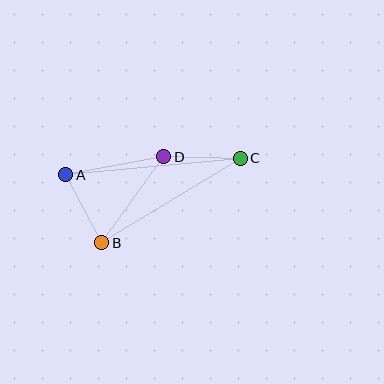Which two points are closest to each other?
Points C and D are closest to each other.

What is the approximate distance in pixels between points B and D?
The distance between B and D is approximately 106 pixels.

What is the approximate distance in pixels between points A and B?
The distance between A and B is approximately 77 pixels.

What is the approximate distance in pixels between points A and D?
The distance between A and D is approximately 100 pixels.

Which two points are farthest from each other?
Points A and C are farthest from each other.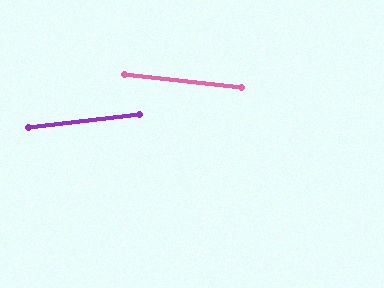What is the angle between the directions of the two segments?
Approximately 13 degrees.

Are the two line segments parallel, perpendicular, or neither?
Neither parallel nor perpendicular — they differ by about 13°.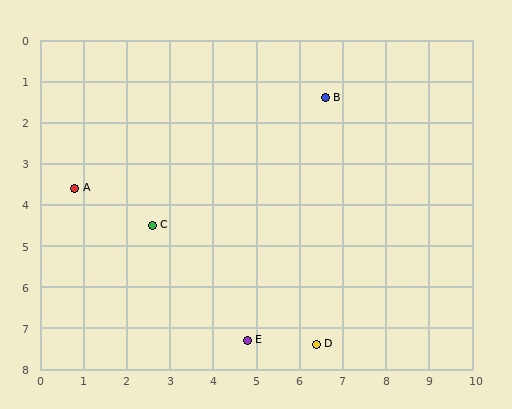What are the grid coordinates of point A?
Point A is at approximately (0.8, 3.6).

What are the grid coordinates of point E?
Point E is at approximately (4.8, 7.3).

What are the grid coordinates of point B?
Point B is at approximately (6.6, 1.4).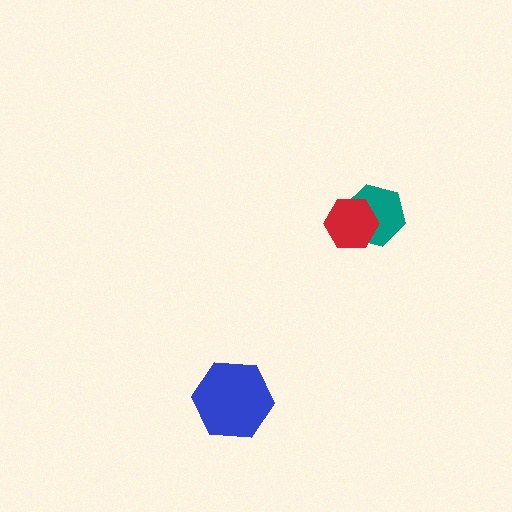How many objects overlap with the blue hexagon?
0 objects overlap with the blue hexagon.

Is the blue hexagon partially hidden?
No, no other shape covers it.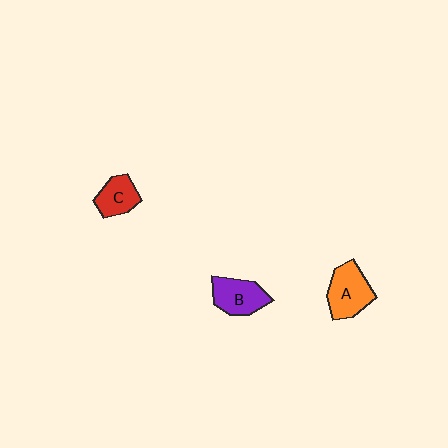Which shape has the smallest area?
Shape C (red).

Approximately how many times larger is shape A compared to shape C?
Approximately 1.4 times.